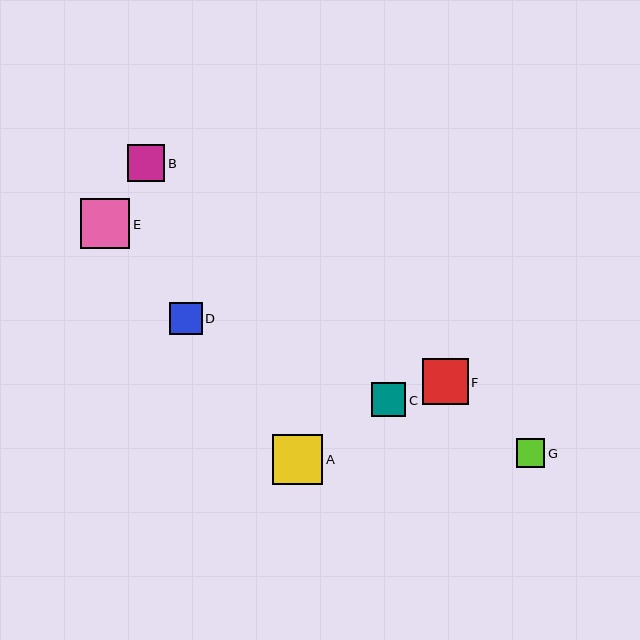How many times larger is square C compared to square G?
Square C is approximately 1.2 times the size of square G.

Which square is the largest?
Square A is the largest with a size of approximately 50 pixels.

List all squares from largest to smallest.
From largest to smallest: A, E, F, B, C, D, G.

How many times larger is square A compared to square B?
Square A is approximately 1.4 times the size of square B.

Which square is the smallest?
Square G is the smallest with a size of approximately 29 pixels.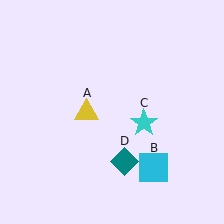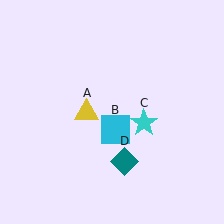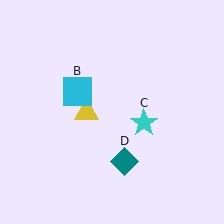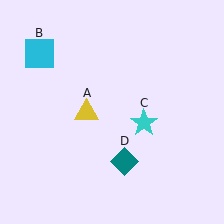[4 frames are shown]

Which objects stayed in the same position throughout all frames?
Yellow triangle (object A) and cyan star (object C) and teal diamond (object D) remained stationary.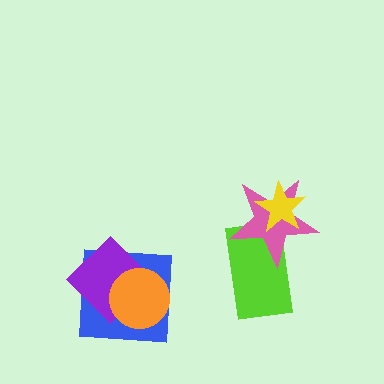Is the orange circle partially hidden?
No, no other shape covers it.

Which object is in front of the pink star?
The yellow star is in front of the pink star.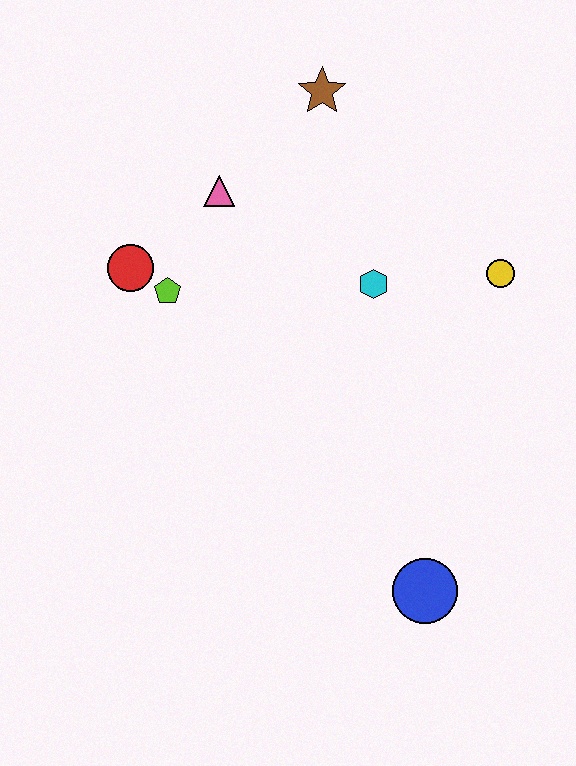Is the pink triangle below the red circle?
No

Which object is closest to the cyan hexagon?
The yellow circle is closest to the cyan hexagon.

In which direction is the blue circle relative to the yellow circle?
The blue circle is below the yellow circle.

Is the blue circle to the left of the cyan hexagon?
No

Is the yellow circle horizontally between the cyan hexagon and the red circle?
No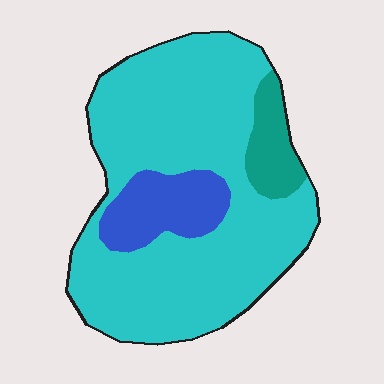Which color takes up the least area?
Teal, at roughly 10%.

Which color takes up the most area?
Cyan, at roughly 80%.